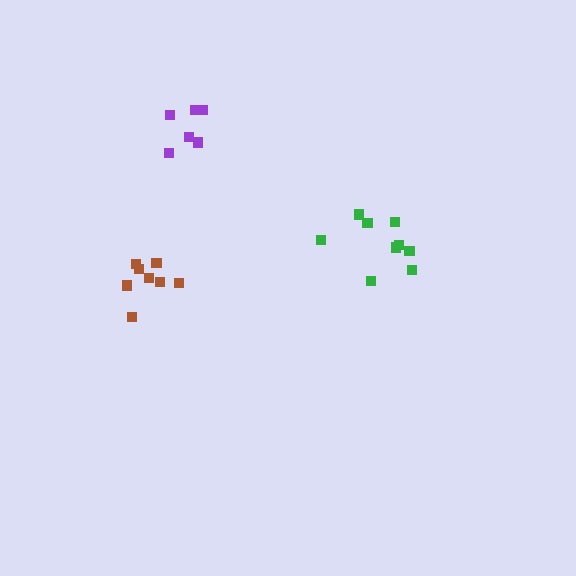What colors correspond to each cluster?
The clusters are colored: green, brown, purple.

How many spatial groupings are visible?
There are 3 spatial groupings.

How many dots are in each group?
Group 1: 9 dots, Group 2: 8 dots, Group 3: 6 dots (23 total).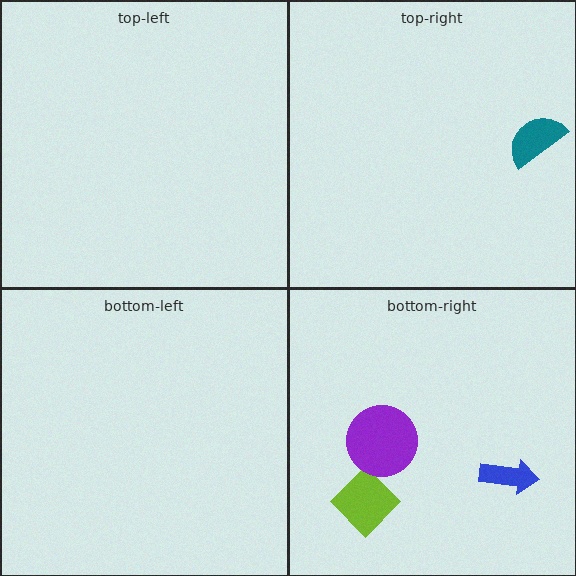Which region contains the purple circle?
The bottom-right region.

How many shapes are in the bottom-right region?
3.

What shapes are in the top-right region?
The teal semicircle.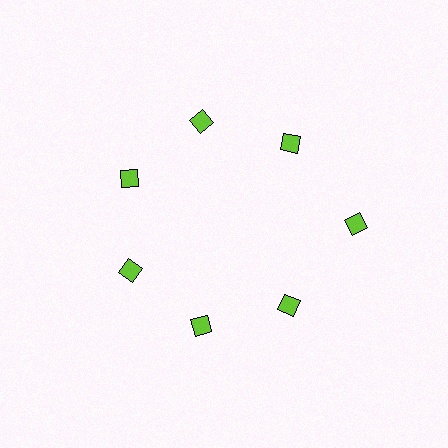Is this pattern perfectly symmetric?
No. The 7 lime diamonds are arranged in a ring, but one element near the 3 o'clock position is pushed outward from the center, breaking the 7-fold rotational symmetry.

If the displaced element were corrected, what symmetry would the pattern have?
It would have 7-fold rotational symmetry — the pattern would map onto itself every 51 degrees.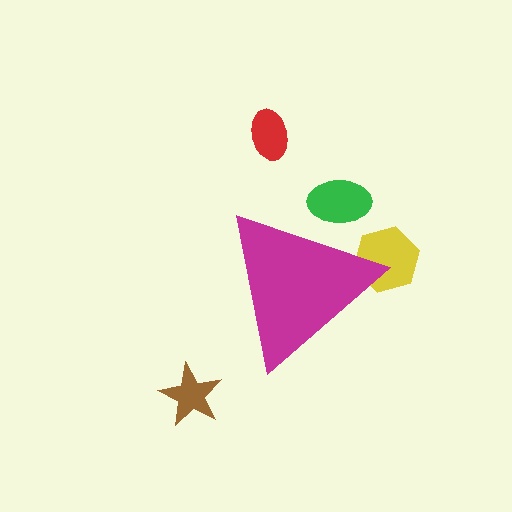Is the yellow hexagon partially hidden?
Yes, the yellow hexagon is partially hidden behind the magenta triangle.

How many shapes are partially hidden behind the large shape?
2 shapes are partially hidden.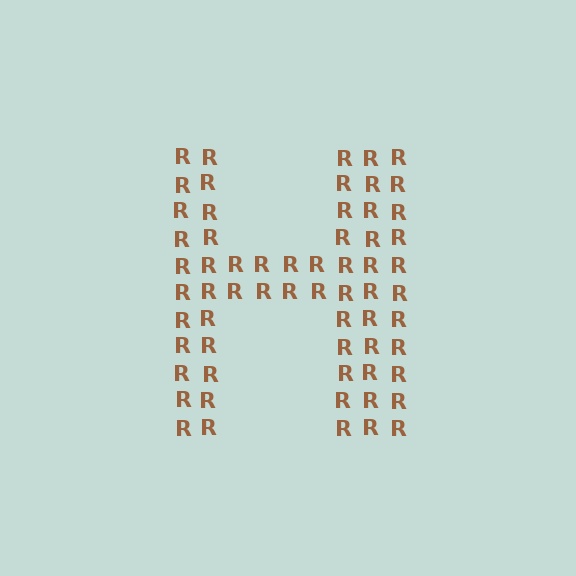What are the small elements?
The small elements are letter R's.